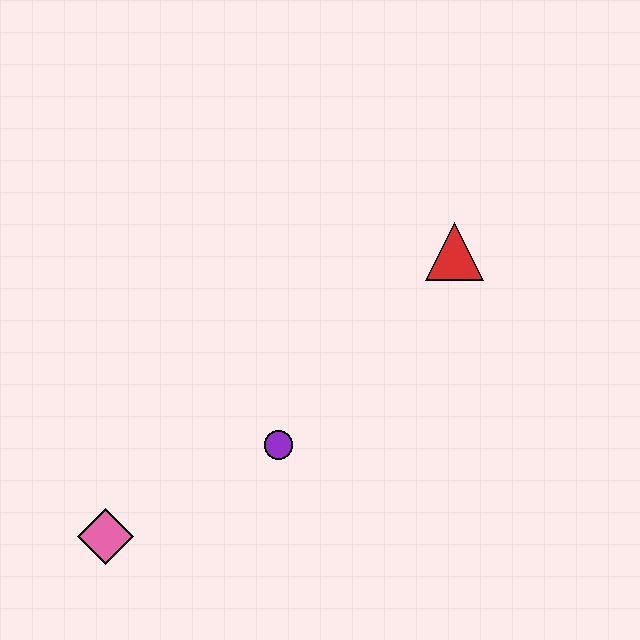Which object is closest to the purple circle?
The pink diamond is closest to the purple circle.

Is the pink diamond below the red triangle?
Yes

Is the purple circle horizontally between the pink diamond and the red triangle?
Yes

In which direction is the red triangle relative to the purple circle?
The red triangle is above the purple circle.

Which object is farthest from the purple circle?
The red triangle is farthest from the purple circle.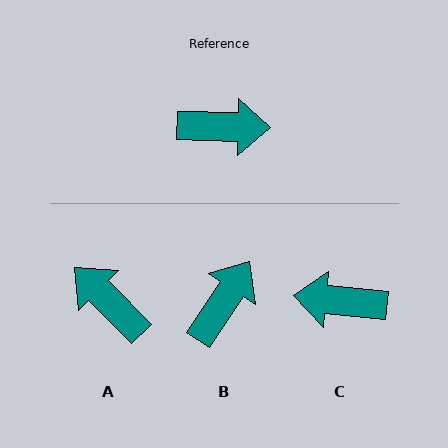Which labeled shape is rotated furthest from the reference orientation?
C, about 176 degrees away.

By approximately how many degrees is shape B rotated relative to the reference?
Approximately 58 degrees counter-clockwise.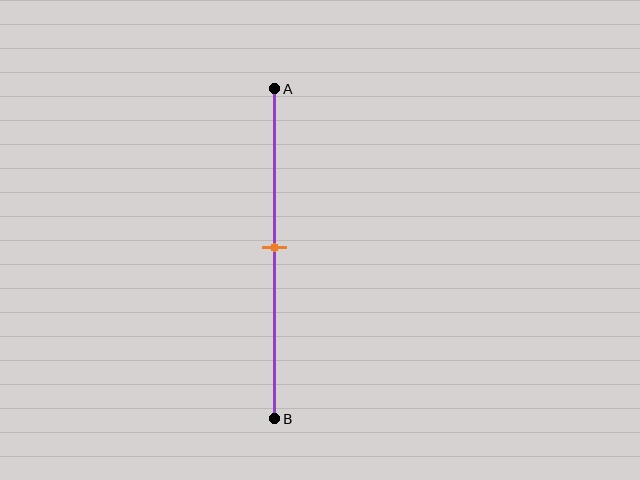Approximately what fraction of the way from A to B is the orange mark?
The orange mark is approximately 50% of the way from A to B.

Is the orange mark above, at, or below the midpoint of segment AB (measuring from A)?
The orange mark is approximately at the midpoint of segment AB.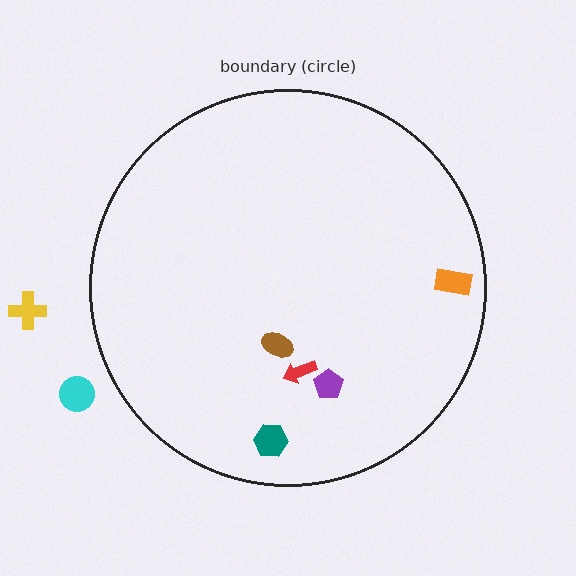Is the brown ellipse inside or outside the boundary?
Inside.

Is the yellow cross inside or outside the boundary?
Outside.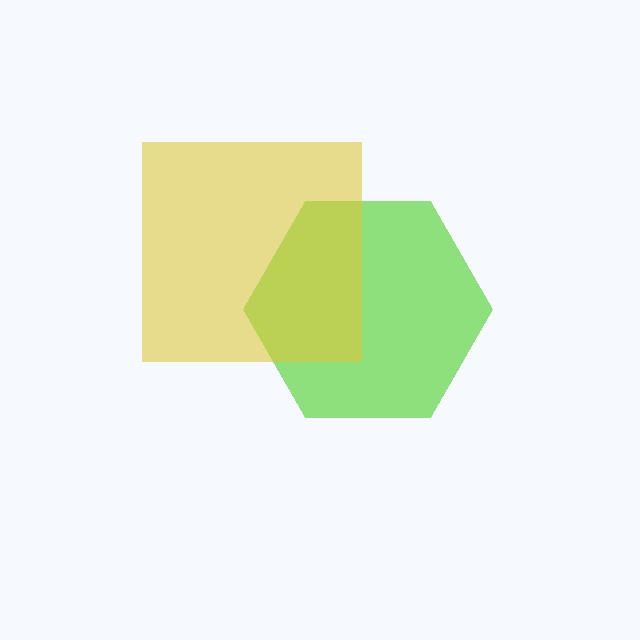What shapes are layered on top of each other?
The layered shapes are: a lime hexagon, a yellow square.